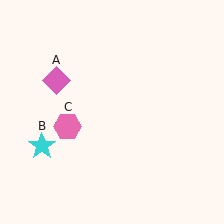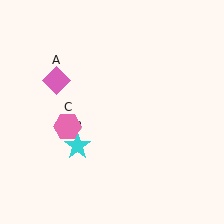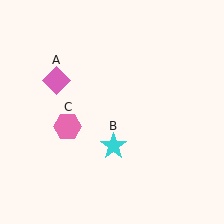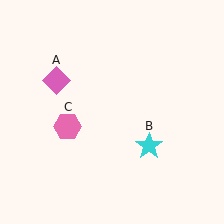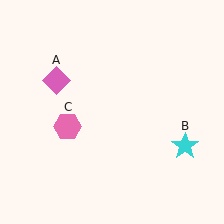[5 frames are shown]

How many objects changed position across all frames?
1 object changed position: cyan star (object B).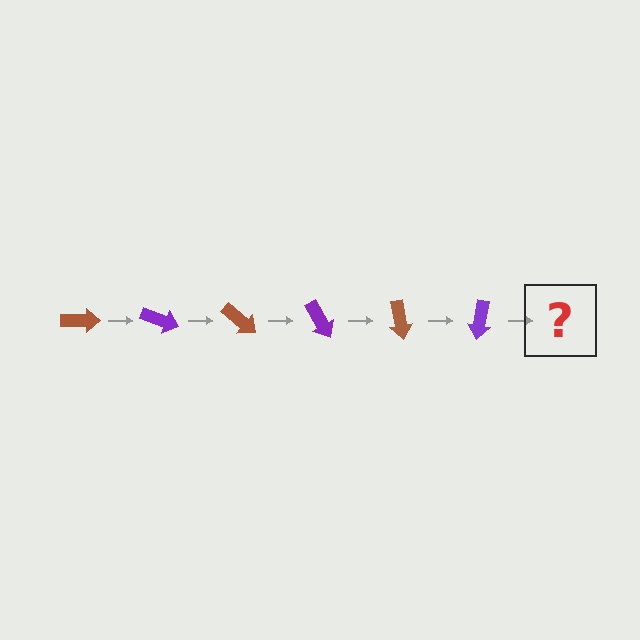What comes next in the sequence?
The next element should be a brown arrow, rotated 120 degrees from the start.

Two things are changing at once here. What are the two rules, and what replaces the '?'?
The two rules are that it rotates 20 degrees each step and the color cycles through brown and purple. The '?' should be a brown arrow, rotated 120 degrees from the start.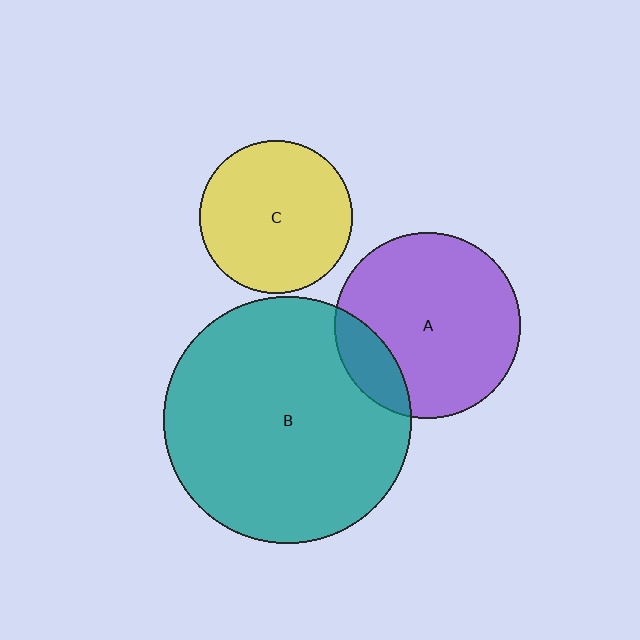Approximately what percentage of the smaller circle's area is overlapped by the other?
Approximately 15%.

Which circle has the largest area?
Circle B (teal).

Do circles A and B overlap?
Yes.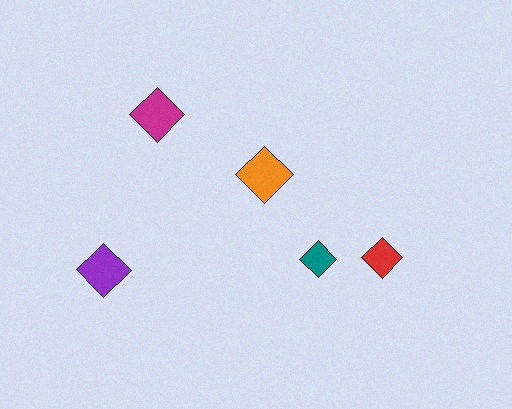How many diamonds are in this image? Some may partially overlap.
There are 5 diamonds.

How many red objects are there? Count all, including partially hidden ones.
There is 1 red object.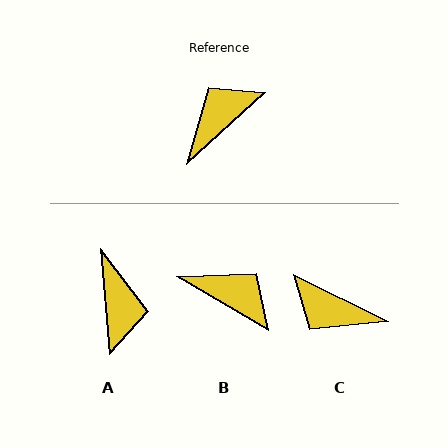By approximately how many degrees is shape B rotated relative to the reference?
Approximately 73 degrees clockwise.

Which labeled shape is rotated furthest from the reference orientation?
A, about 127 degrees away.